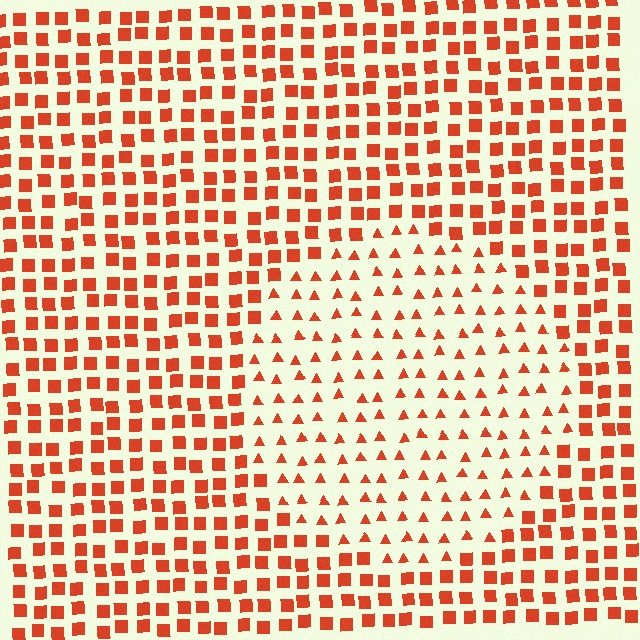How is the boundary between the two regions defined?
The boundary is defined by a change in element shape: triangles inside vs. squares outside. All elements share the same color and spacing.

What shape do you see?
I see a circle.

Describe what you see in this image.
The image is filled with small red elements arranged in a uniform grid. A circle-shaped region contains triangles, while the surrounding area contains squares. The boundary is defined purely by the change in element shape.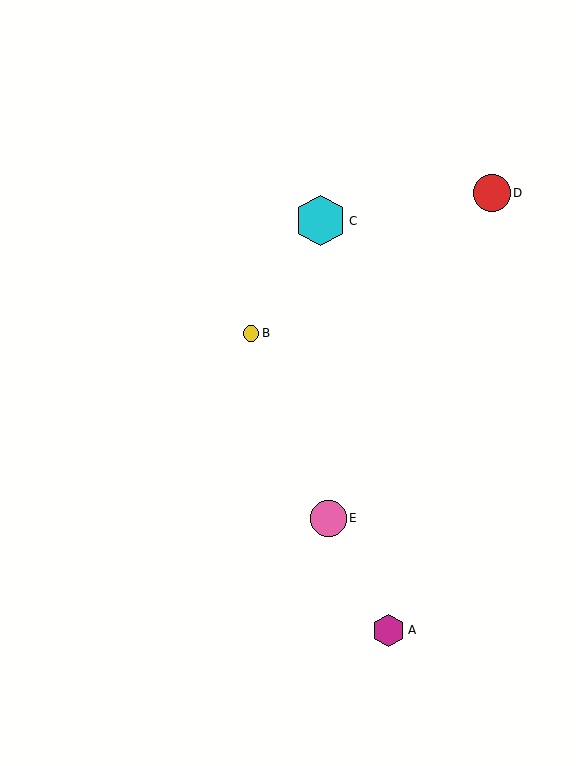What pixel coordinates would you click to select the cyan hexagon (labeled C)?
Click at (320, 221) to select the cyan hexagon C.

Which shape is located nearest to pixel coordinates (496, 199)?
The red circle (labeled D) at (492, 193) is nearest to that location.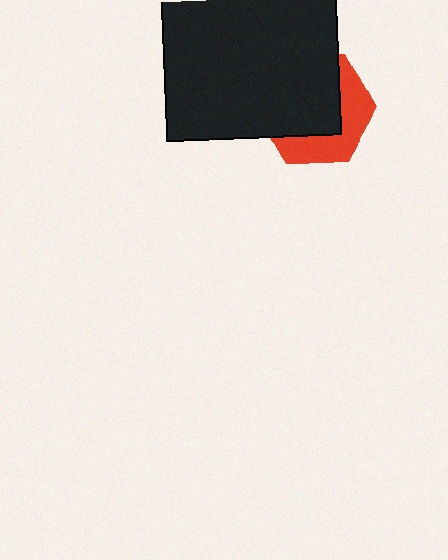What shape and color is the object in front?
The object in front is a black square.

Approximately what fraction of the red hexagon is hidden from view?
Roughly 59% of the red hexagon is hidden behind the black square.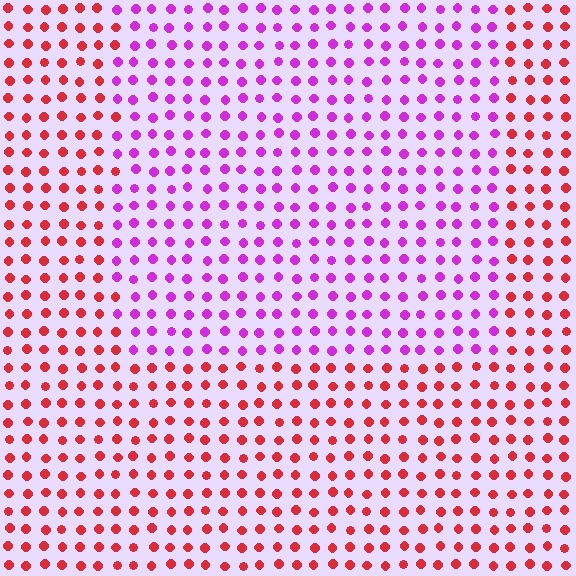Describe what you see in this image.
The image is filled with small red elements in a uniform arrangement. A rectangle-shaped region is visible where the elements are tinted to a slightly different hue, forming a subtle color boundary.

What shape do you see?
I see a rectangle.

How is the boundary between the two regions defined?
The boundary is defined purely by a slight shift in hue (about 59 degrees). Spacing, size, and orientation are identical on both sides.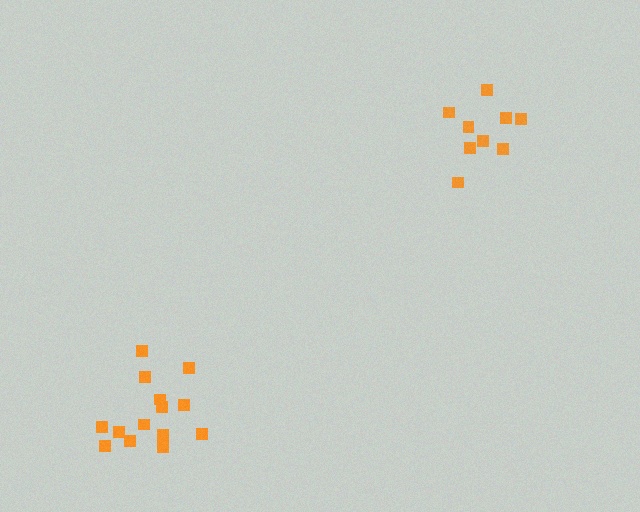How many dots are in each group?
Group 1: 14 dots, Group 2: 9 dots (23 total).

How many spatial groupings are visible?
There are 2 spatial groupings.